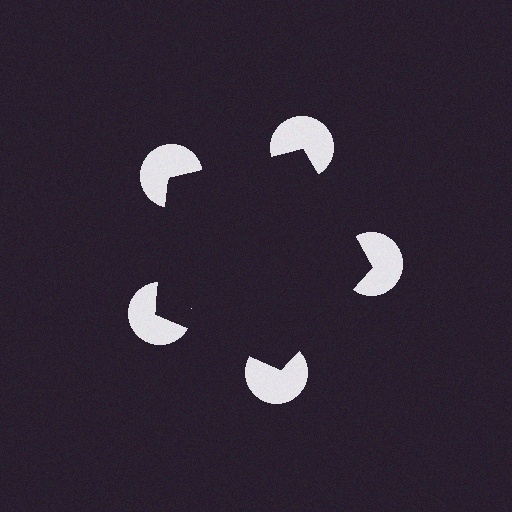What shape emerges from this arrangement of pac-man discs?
An illusory pentagon — its edges are inferred from the aligned wedge cuts in the pac-man discs, not physically drawn.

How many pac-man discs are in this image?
There are 5 — one at each vertex of the illusory pentagon.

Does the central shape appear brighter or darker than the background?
It typically appears slightly darker than the background, even though no actual brightness change is drawn.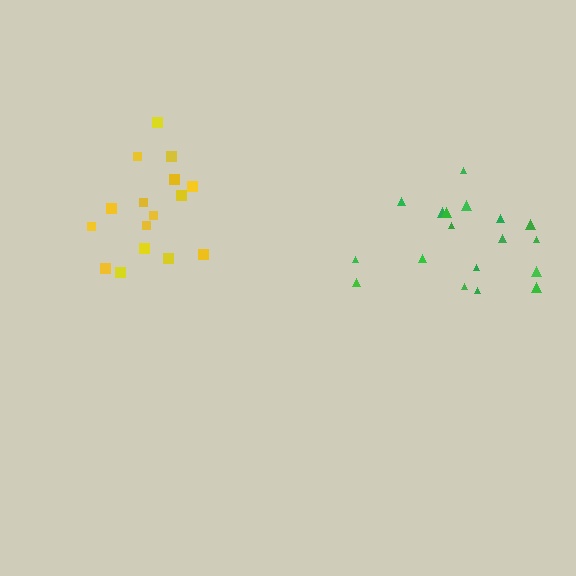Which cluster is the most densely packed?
Yellow.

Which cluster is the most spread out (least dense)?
Green.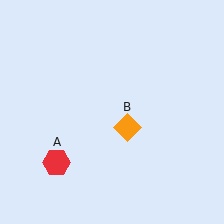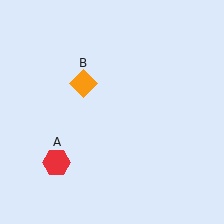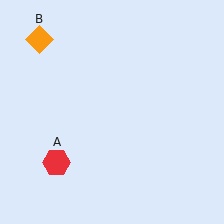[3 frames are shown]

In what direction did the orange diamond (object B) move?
The orange diamond (object B) moved up and to the left.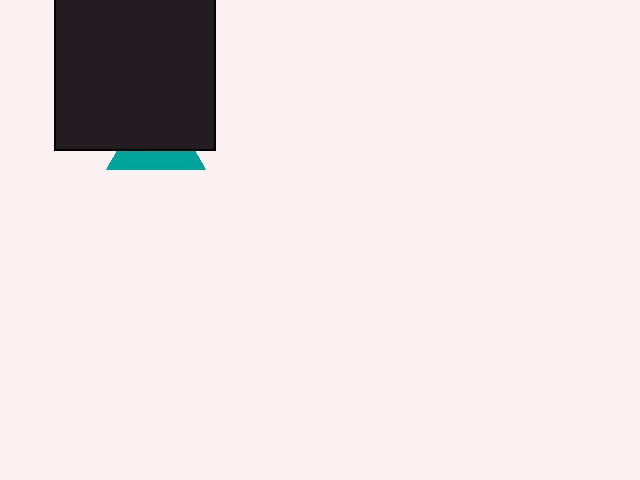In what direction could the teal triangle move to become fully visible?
The teal triangle could move down. That would shift it out from behind the black rectangle entirely.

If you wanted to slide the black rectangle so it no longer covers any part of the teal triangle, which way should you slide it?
Slide it up — that is the most direct way to separate the two shapes.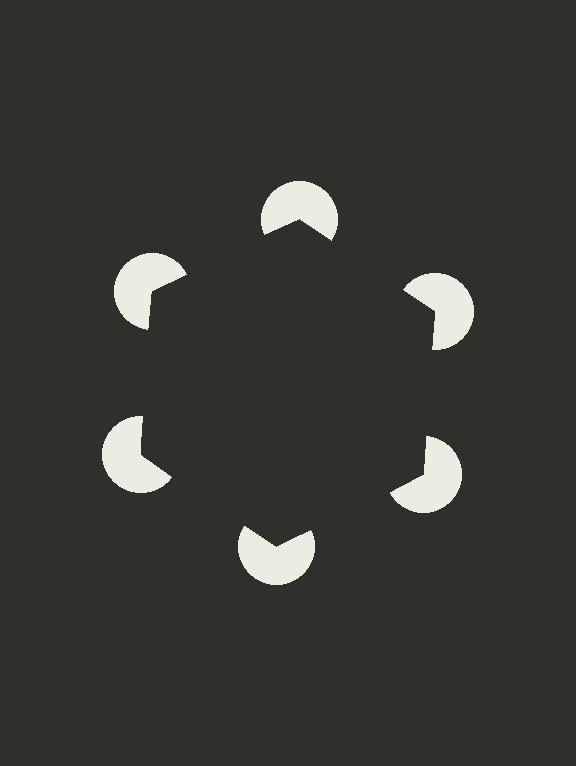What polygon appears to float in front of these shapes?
An illusory hexagon — its edges are inferred from the aligned wedge cuts in the pac-man discs, not physically drawn.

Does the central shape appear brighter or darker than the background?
It typically appears slightly darker than the background, even though no actual brightness change is drawn.